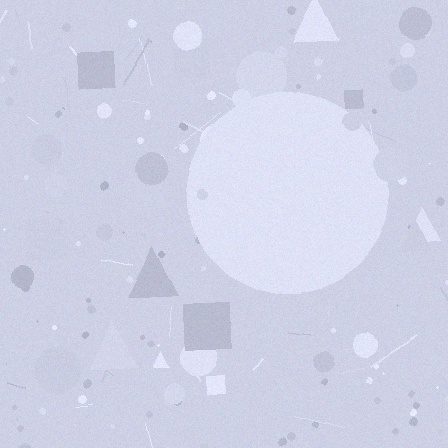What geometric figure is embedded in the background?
A circle is embedded in the background.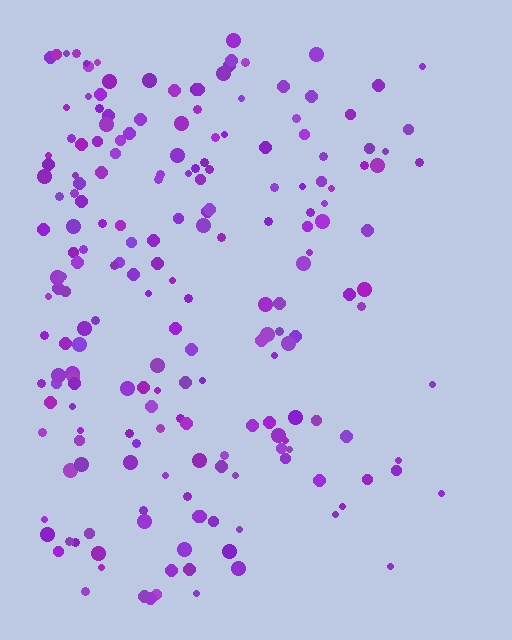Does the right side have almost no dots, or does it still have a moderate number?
Still a moderate number, just noticeably fewer than the left.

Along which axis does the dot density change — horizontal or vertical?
Horizontal.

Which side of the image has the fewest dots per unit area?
The right.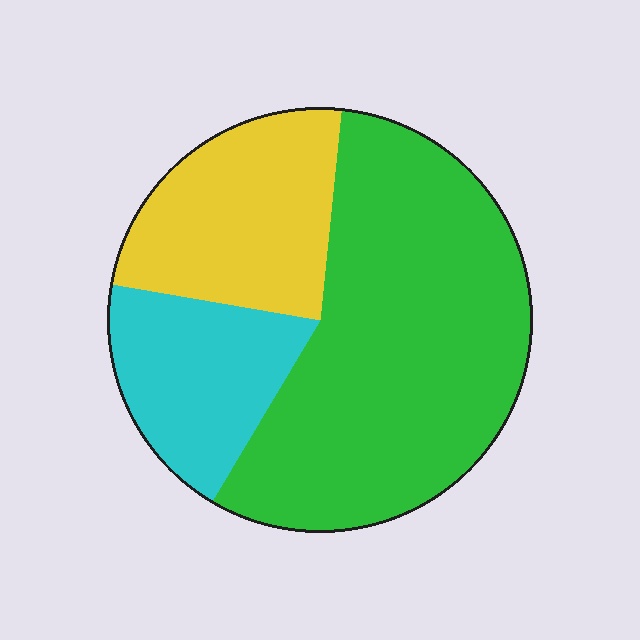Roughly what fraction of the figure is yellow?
Yellow takes up about one quarter (1/4) of the figure.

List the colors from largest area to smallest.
From largest to smallest: green, yellow, cyan.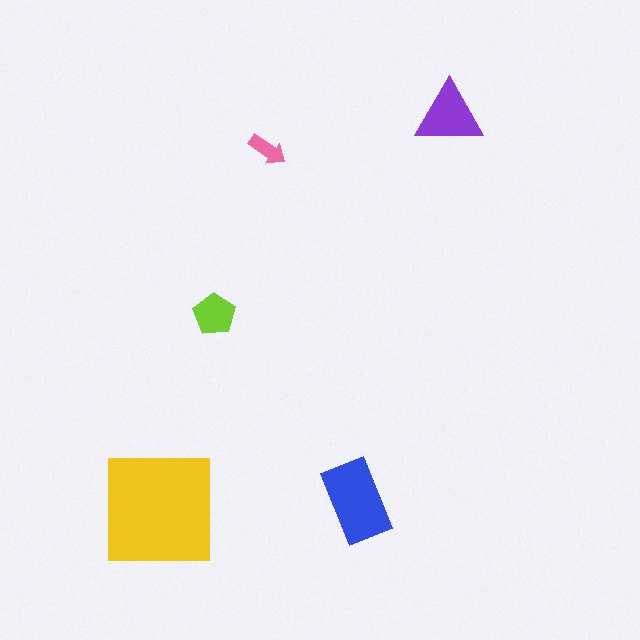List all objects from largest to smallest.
The yellow square, the blue rectangle, the purple triangle, the lime pentagon, the pink arrow.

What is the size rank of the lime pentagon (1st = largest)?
4th.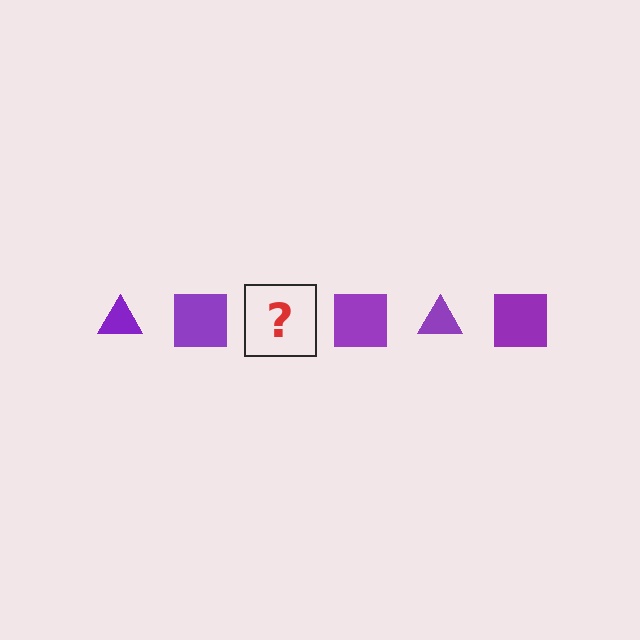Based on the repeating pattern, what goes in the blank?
The blank should be a purple triangle.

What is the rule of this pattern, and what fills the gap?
The rule is that the pattern cycles through triangle, square shapes in purple. The gap should be filled with a purple triangle.